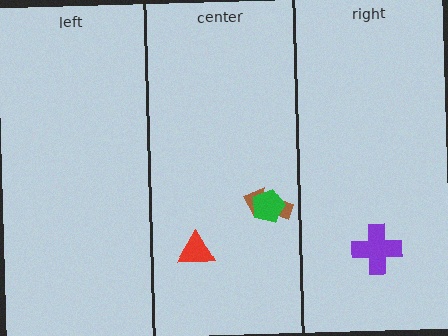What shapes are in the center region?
The brown arrow, the green pentagon, the red triangle.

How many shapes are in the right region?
1.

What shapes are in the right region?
The purple cross.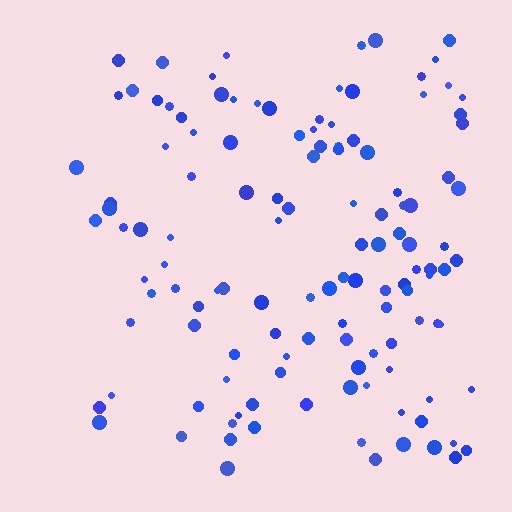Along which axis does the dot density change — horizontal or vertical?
Horizontal.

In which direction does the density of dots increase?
From left to right, with the right side densest.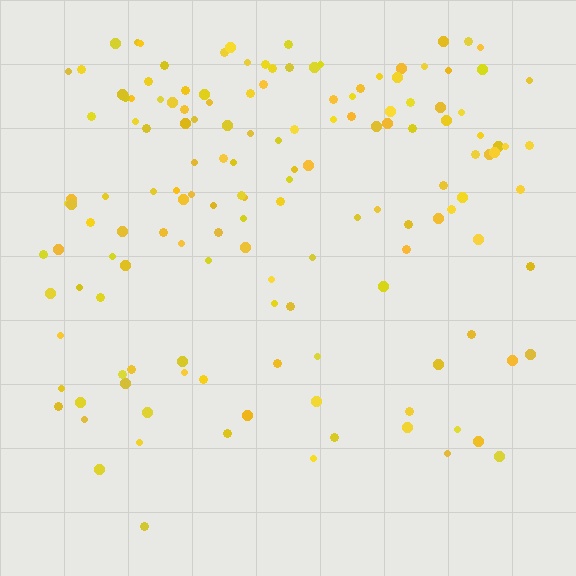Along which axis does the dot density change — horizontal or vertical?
Vertical.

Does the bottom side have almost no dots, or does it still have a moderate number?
Still a moderate number, just noticeably fewer than the top.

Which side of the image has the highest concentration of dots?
The top.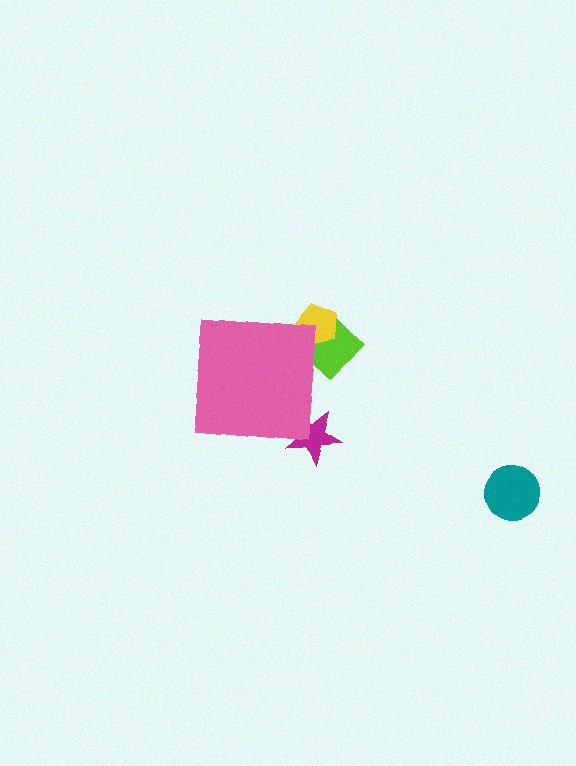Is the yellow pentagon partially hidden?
Yes, the yellow pentagon is partially hidden behind the pink square.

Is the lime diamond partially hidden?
Yes, the lime diamond is partially hidden behind the pink square.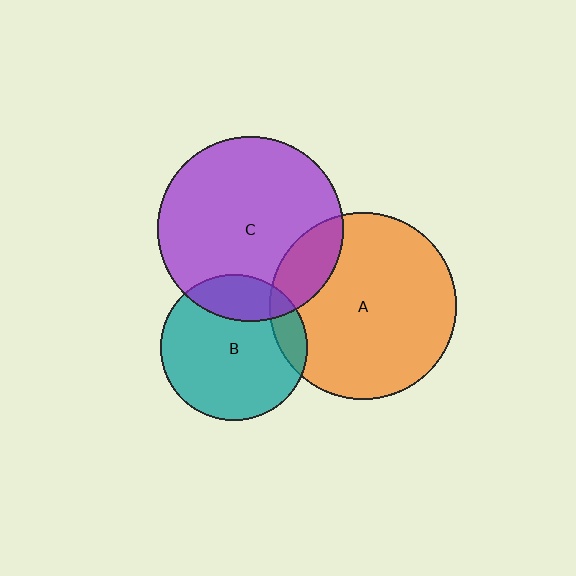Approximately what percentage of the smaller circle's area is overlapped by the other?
Approximately 15%.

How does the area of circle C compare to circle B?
Approximately 1.6 times.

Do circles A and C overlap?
Yes.